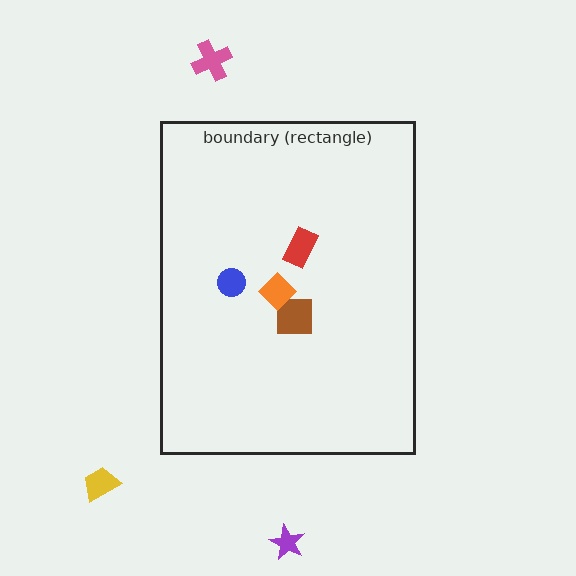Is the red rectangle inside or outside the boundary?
Inside.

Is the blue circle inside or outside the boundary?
Inside.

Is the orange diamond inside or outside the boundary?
Inside.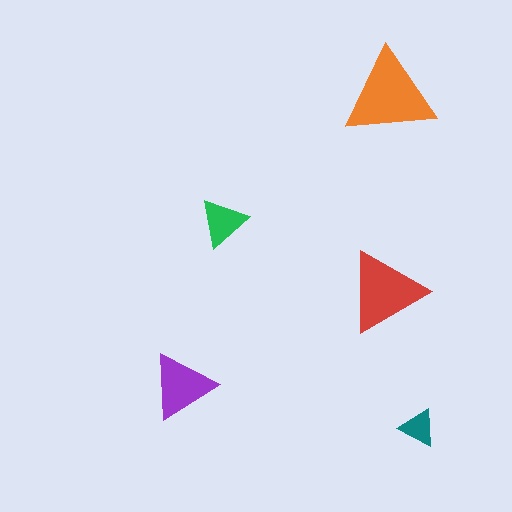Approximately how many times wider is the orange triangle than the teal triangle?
About 2.5 times wider.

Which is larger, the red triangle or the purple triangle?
The red one.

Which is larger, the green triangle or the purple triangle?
The purple one.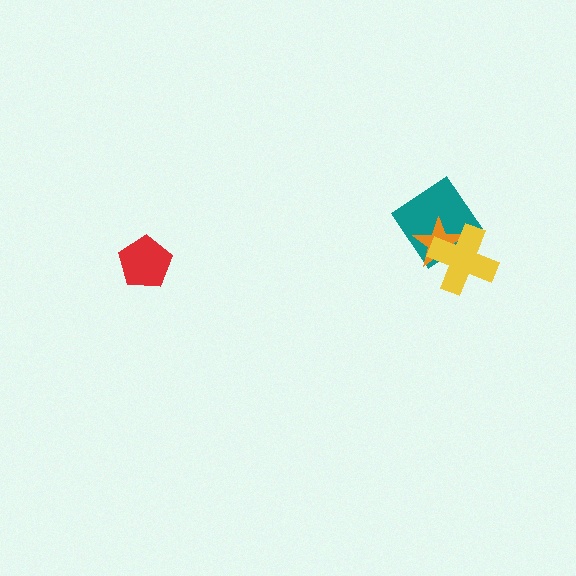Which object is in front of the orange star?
The yellow cross is in front of the orange star.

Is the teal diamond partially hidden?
Yes, it is partially covered by another shape.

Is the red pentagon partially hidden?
No, no other shape covers it.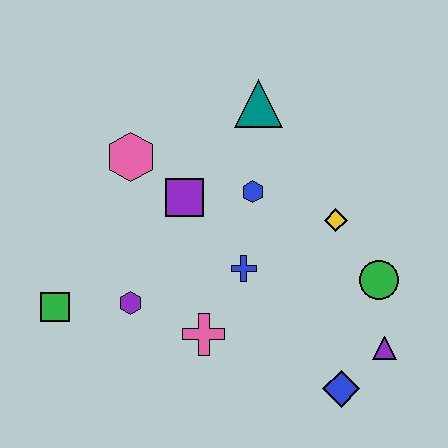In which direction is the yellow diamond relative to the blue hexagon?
The yellow diamond is to the right of the blue hexagon.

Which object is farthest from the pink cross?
The teal triangle is farthest from the pink cross.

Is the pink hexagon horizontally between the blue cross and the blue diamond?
No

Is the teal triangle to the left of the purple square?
No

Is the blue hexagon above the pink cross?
Yes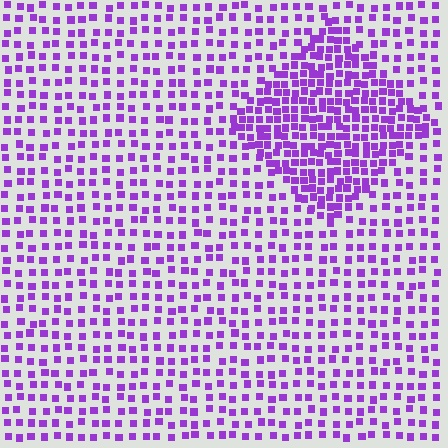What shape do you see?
I see a diamond.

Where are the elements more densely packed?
The elements are more densely packed inside the diamond boundary.